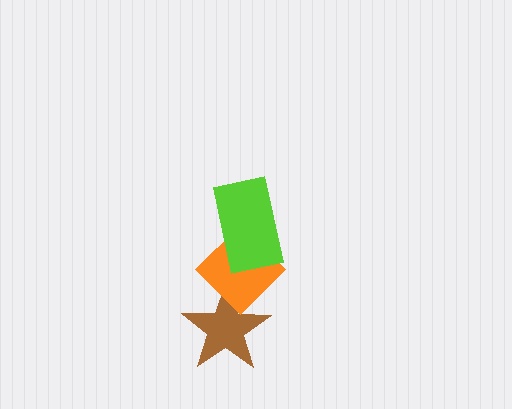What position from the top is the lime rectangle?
The lime rectangle is 1st from the top.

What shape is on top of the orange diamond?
The lime rectangle is on top of the orange diamond.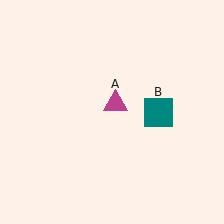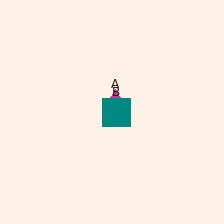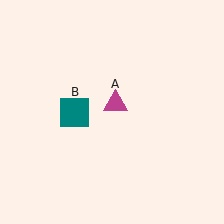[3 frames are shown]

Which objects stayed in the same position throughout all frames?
Magenta triangle (object A) remained stationary.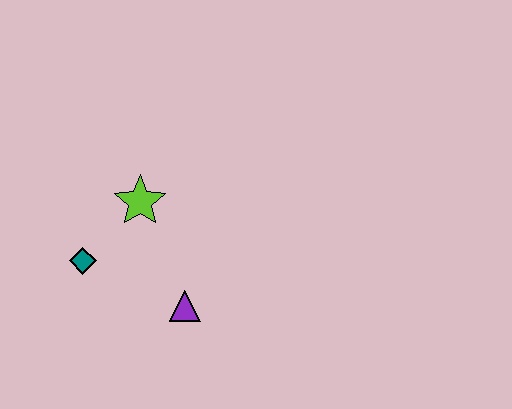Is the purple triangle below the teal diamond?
Yes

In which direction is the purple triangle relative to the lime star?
The purple triangle is below the lime star.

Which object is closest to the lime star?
The teal diamond is closest to the lime star.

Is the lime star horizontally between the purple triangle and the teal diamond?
Yes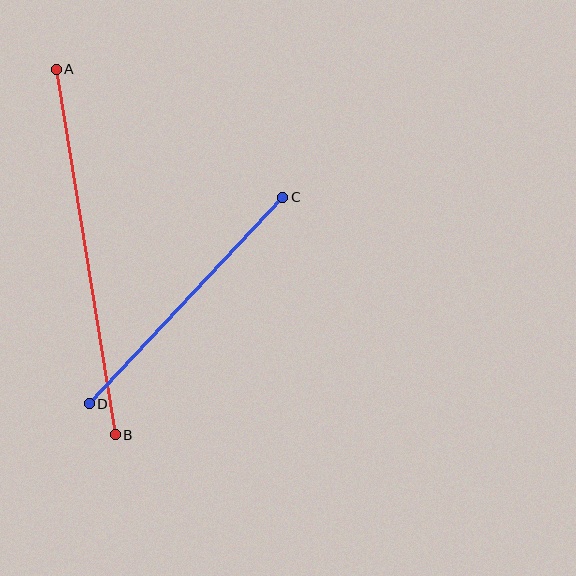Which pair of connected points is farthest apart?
Points A and B are farthest apart.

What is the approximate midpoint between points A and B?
The midpoint is at approximately (86, 252) pixels.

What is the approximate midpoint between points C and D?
The midpoint is at approximately (186, 300) pixels.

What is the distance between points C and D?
The distance is approximately 283 pixels.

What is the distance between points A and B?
The distance is approximately 370 pixels.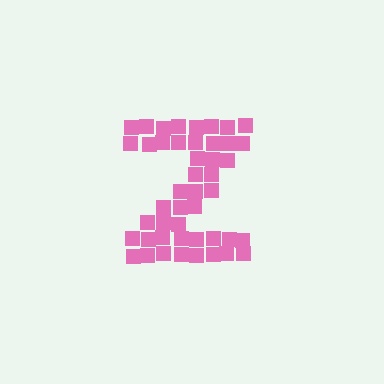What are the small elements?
The small elements are squares.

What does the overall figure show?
The overall figure shows the letter Z.